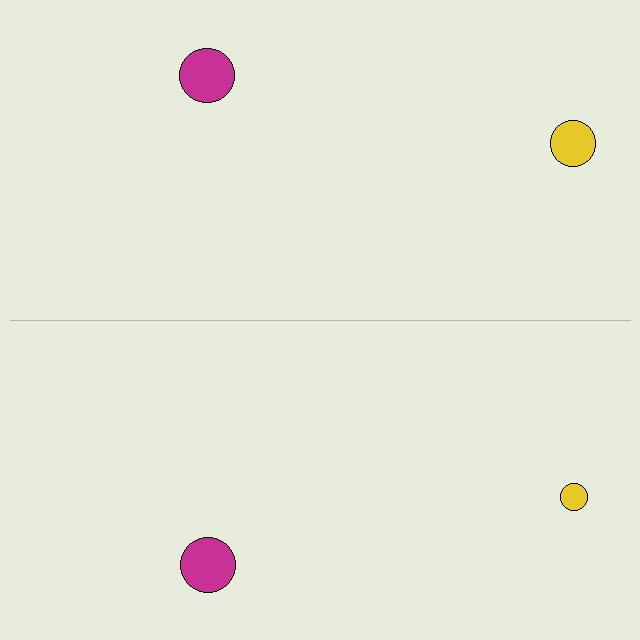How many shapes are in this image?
There are 4 shapes in this image.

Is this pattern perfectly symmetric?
No, the pattern is not perfectly symmetric. The yellow circle on the bottom side has a different size than its mirror counterpart.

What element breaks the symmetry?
The yellow circle on the bottom side has a different size than its mirror counterpart.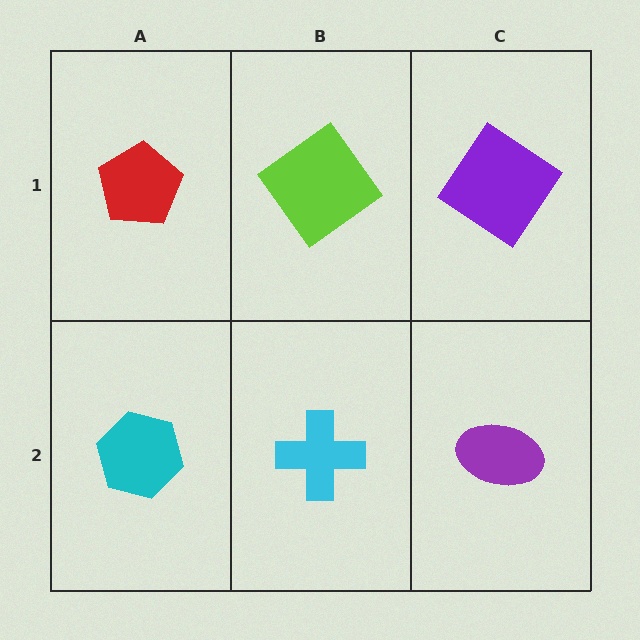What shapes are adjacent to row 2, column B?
A lime diamond (row 1, column B), a cyan hexagon (row 2, column A), a purple ellipse (row 2, column C).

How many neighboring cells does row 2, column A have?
2.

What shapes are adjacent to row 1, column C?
A purple ellipse (row 2, column C), a lime diamond (row 1, column B).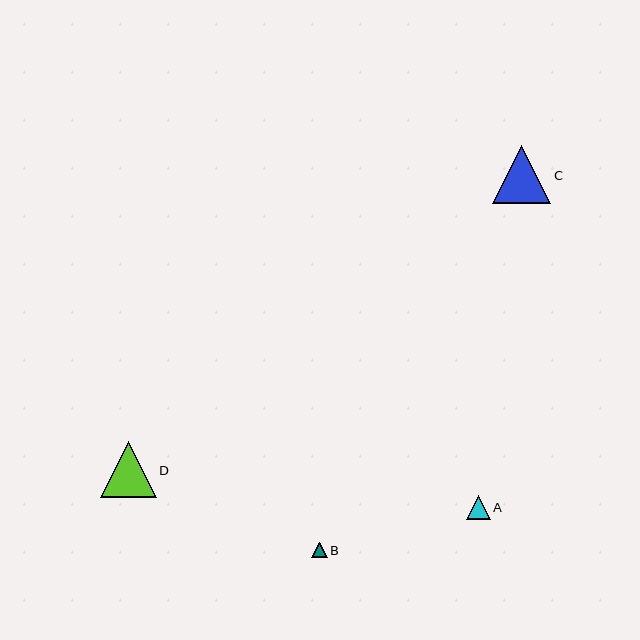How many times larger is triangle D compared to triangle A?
Triangle D is approximately 2.3 times the size of triangle A.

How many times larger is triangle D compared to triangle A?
Triangle D is approximately 2.3 times the size of triangle A.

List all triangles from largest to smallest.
From largest to smallest: C, D, A, B.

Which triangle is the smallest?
Triangle B is the smallest with a size of approximately 15 pixels.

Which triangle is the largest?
Triangle C is the largest with a size of approximately 58 pixels.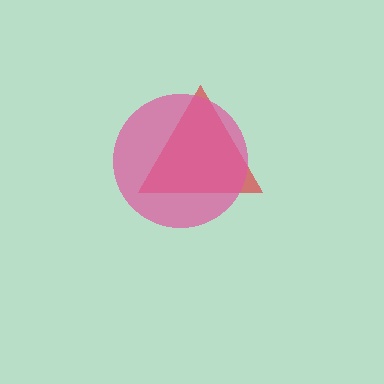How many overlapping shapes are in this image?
There are 2 overlapping shapes in the image.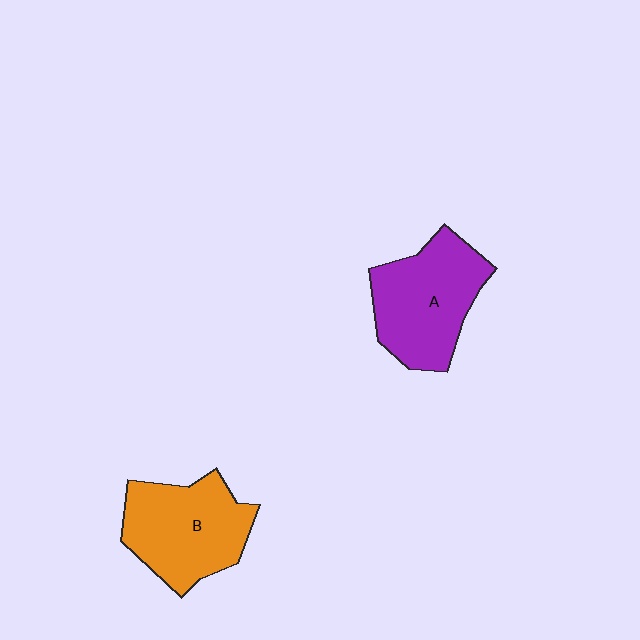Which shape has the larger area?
Shape A (purple).